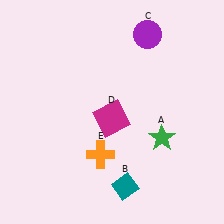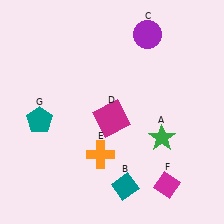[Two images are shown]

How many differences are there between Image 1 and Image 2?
There are 2 differences between the two images.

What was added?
A magenta diamond (F), a teal pentagon (G) were added in Image 2.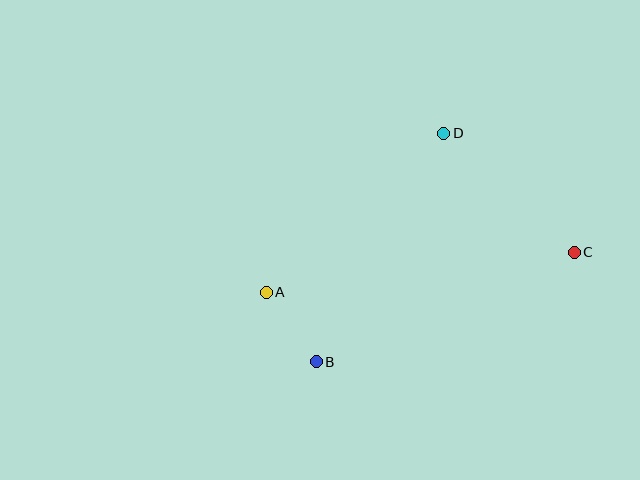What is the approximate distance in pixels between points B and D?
The distance between B and D is approximately 261 pixels.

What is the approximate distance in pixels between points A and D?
The distance between A and D is approximately 238 pixels.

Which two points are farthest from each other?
Points A and C are farthest from each other.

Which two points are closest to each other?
Points A and B are closest to each other.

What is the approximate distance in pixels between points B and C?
The distance between B and C is approximately 280 pixels.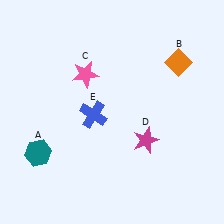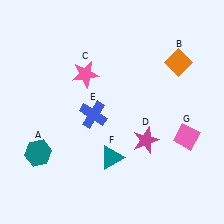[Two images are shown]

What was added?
A teal triangle (F), a pink diamond (G) were added in Image 2.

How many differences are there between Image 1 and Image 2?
There are 2 differences between the two images.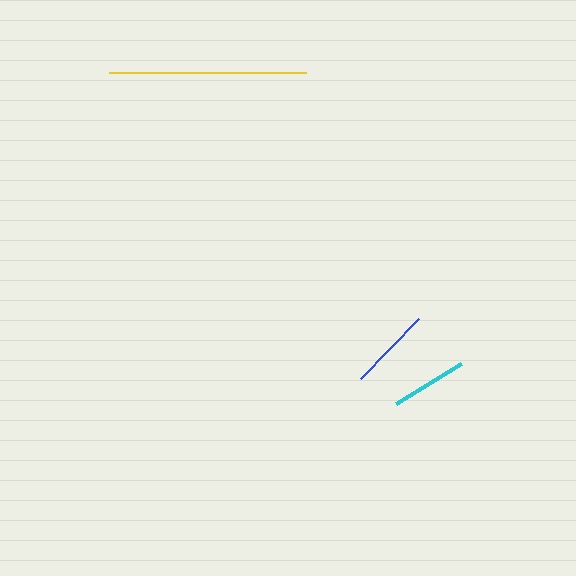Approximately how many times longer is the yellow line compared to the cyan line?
The yellow line is approximately 2.6 times the length of the cyan line.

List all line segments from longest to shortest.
From longest to shortest: yellow, blue, cyan.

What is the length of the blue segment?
The blue segment is approximately 84 pixels long.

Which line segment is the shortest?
The cyan line is the shortest at approximately 75 pixels.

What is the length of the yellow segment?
The yellow segment is approximately 197 pixels long.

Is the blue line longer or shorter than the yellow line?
The yellow line is longer than the blue line.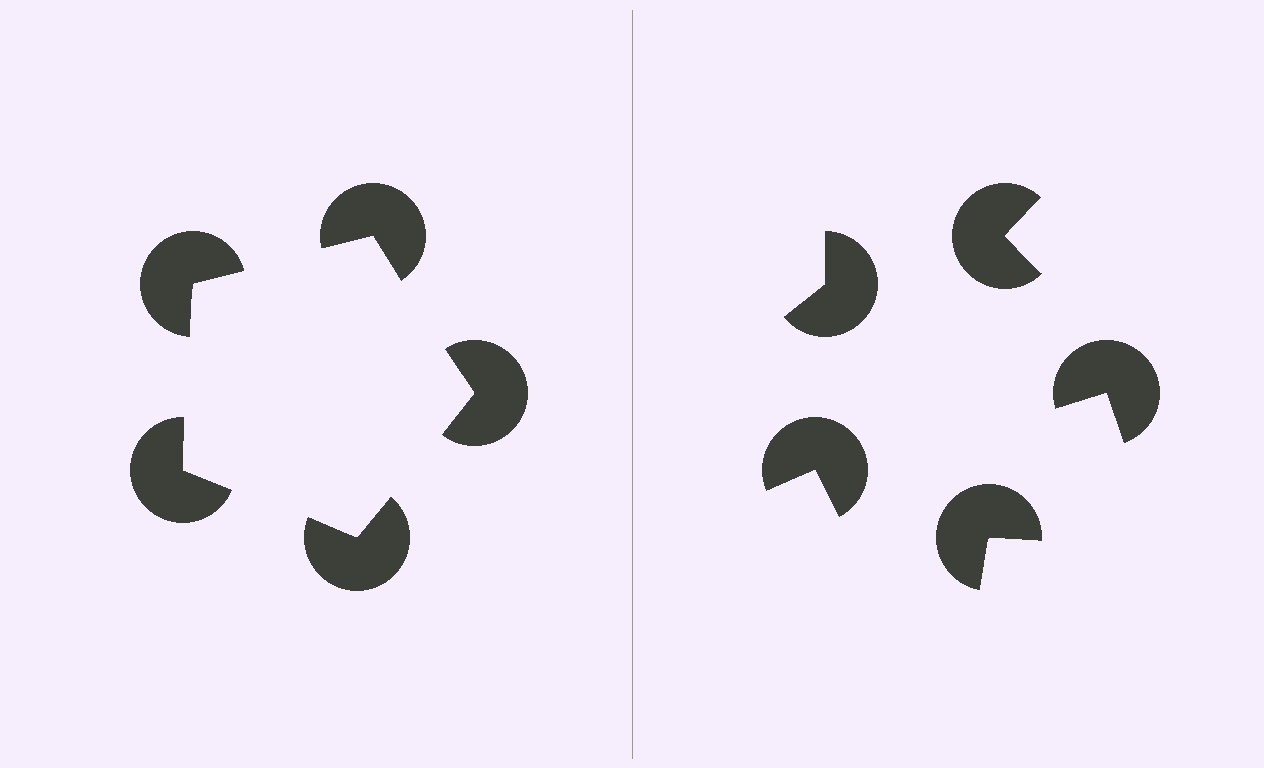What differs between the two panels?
The pac-man discs are positioned identically on both sides; only the wedge orientations differ. On the left they align to a pentagon; on the right they are misaligned.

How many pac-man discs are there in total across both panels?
10 — 5 on each side.